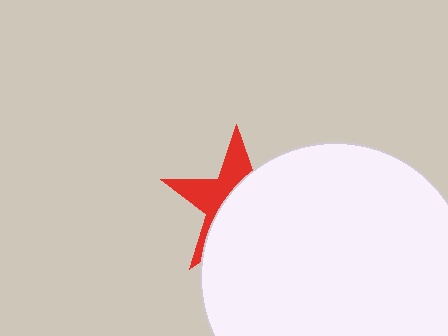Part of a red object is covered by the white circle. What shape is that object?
It is a star.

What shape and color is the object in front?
The object in front is a white circle.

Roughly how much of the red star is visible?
A small part of it is visible (roughly 39%).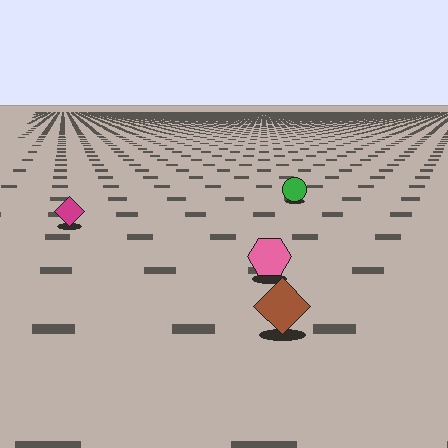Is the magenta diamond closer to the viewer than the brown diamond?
No. The brown diamond is closer — you can tell from the texture gradient: the ground texture is coarser near it.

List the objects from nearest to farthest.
From nearest to farthest: the brown diamond, the pink hexagon, the magenta diamond, the green circle.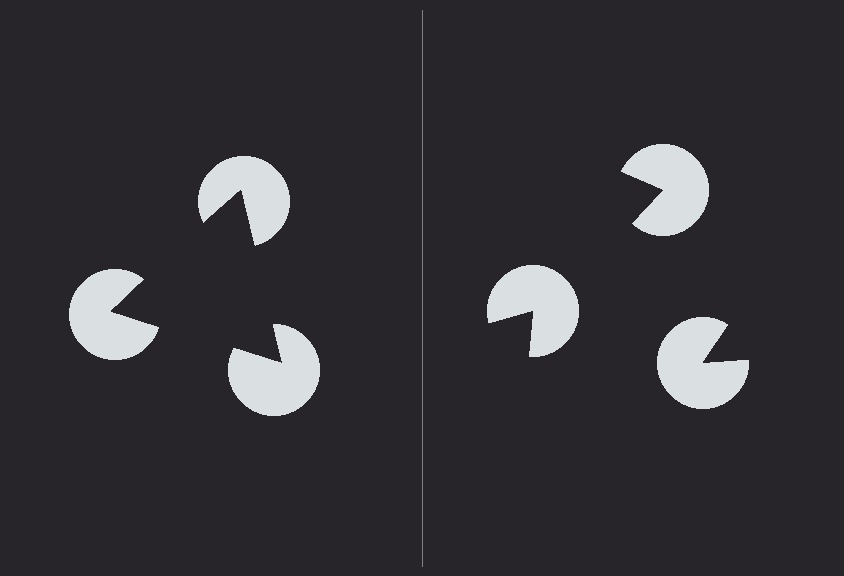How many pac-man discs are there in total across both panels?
6 — 3 on each side.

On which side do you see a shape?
An illusory triangle appears on the left side. On the right side the wedge cuts are rotated, so no coherent shape forms.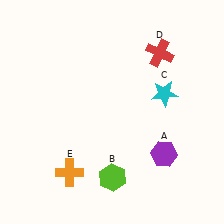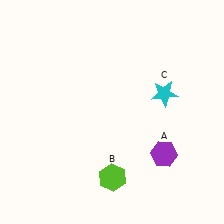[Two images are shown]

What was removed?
The orange cross (E), the red cross (D) were removed in Image 2.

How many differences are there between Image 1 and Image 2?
There are 2 differences between the two images.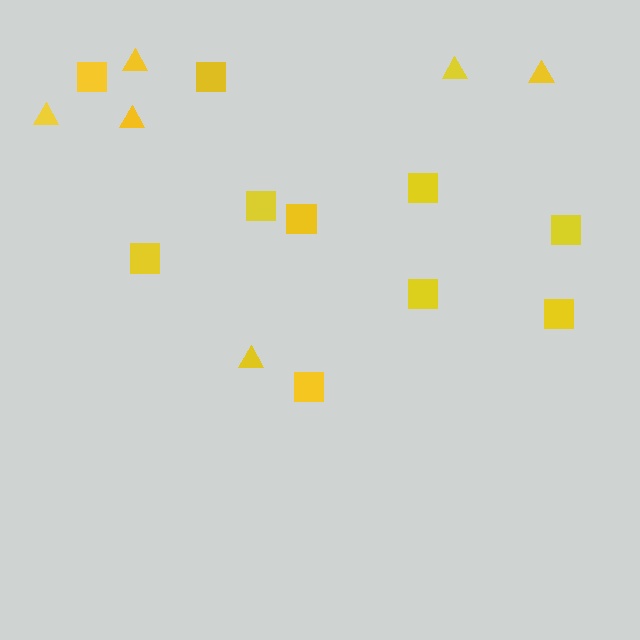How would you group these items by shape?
There are 2 groups: one group of squares (10) and one group of triangles (6).